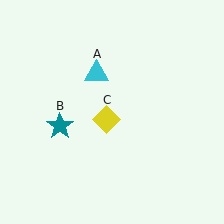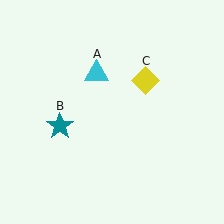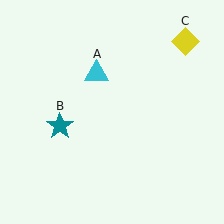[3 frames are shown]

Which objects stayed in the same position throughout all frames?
Cyan triangle (object A) and teal star (object B) remained stationary.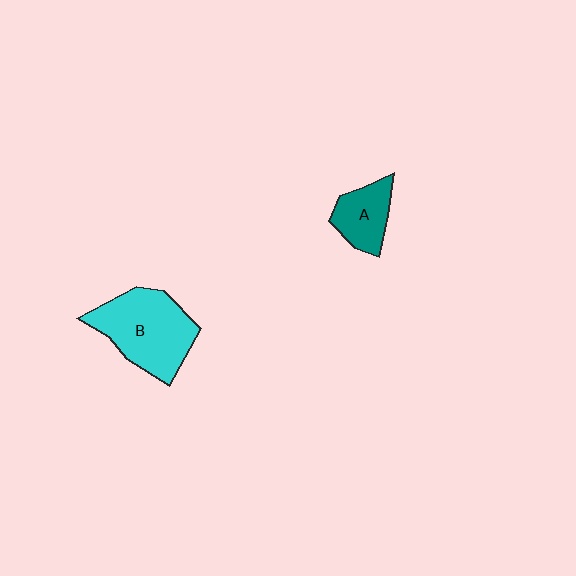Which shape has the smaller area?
Shape A (teal).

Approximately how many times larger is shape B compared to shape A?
Approximately 2.0 times.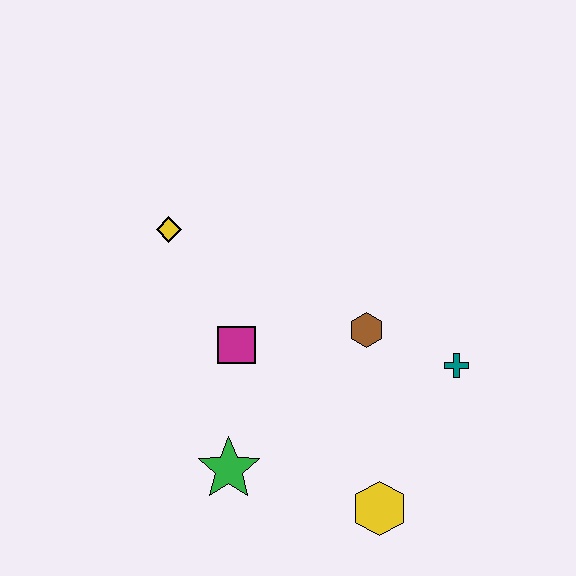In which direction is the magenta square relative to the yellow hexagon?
The magenta square is above the yellow hexagon.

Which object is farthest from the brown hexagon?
The yellow diamond is farthest from the brown hexagon.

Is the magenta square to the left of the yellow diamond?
No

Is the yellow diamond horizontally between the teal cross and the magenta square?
No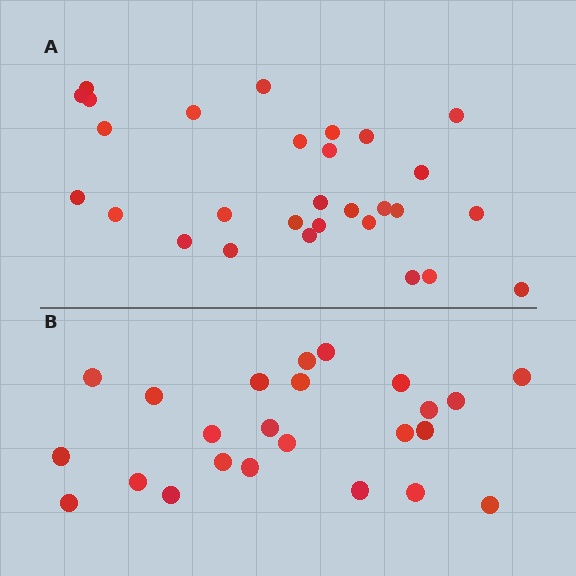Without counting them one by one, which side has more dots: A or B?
Region A (the top region) has more dots.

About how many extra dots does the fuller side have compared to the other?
Region A has about 5 more dots than region B.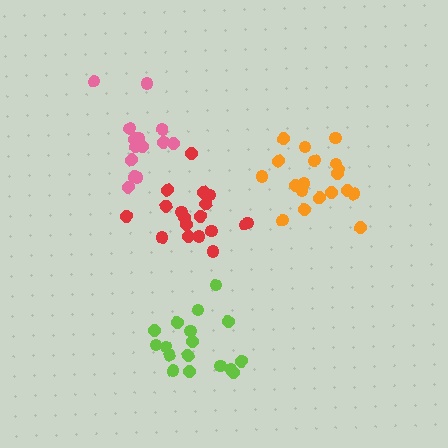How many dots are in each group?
Group 1: 14 dots, Group 2: 18 dots, Group 3: 19 dots, Group 4: 17 dots (68 total).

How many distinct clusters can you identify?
There are 4 distinct clusters.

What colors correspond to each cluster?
The clusters are colored: pink, red, orange, lime.